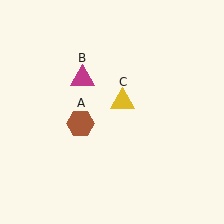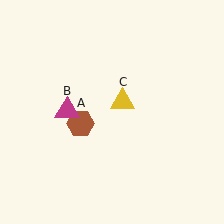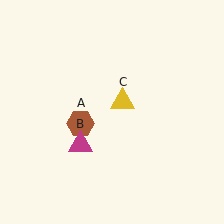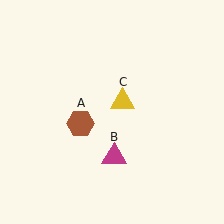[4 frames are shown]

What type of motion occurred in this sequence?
The magenta triangle (object B) rotated counterclockwise around the center of the scene.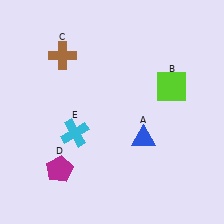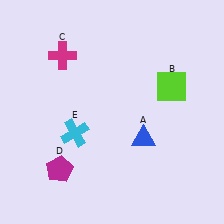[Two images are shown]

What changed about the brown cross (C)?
In Image 1, C is brown. In Image 2, it changed to magenta.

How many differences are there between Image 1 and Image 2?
There is 1 difference between the two images.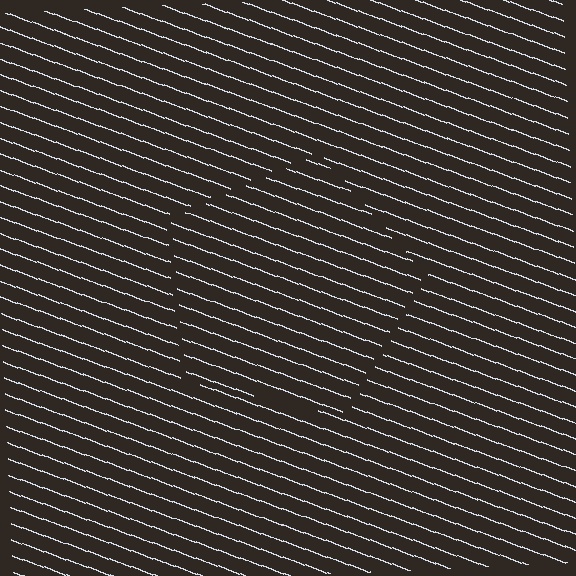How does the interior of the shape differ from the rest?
The interior of the shape contains the same grating, shifted by half a period — the contour is defined by the phase discontinuity where line-ends from the inner and outer gratings abut.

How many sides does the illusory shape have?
5 sides — the line-ends trace a pentagon.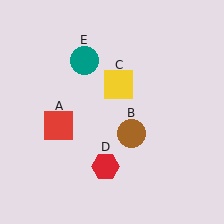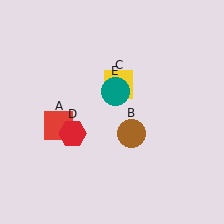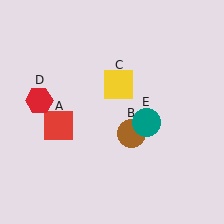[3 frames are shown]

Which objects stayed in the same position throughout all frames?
Red square (object A) and brown circle (object B) and yellow square (object C) remained stationary.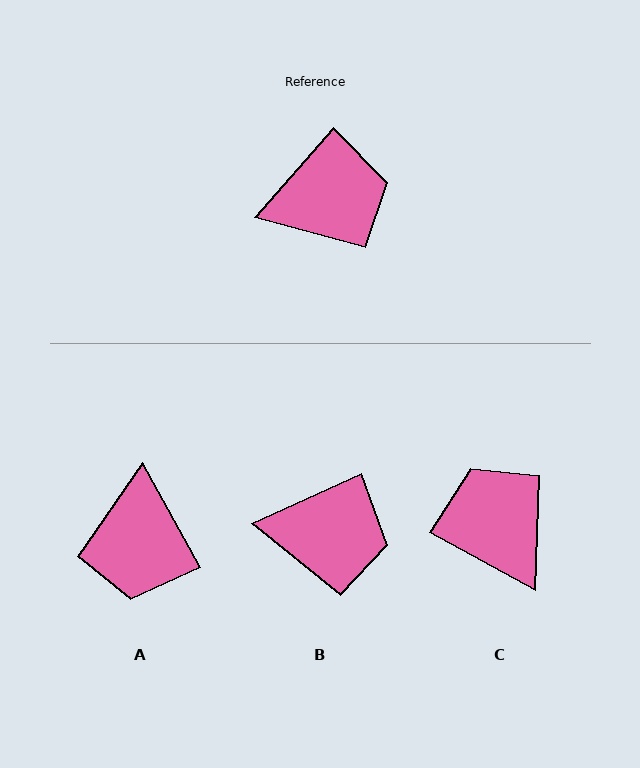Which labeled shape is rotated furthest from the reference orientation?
A, about 110 degrees away.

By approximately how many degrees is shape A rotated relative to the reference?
Approximately 110 degrees clockwise.